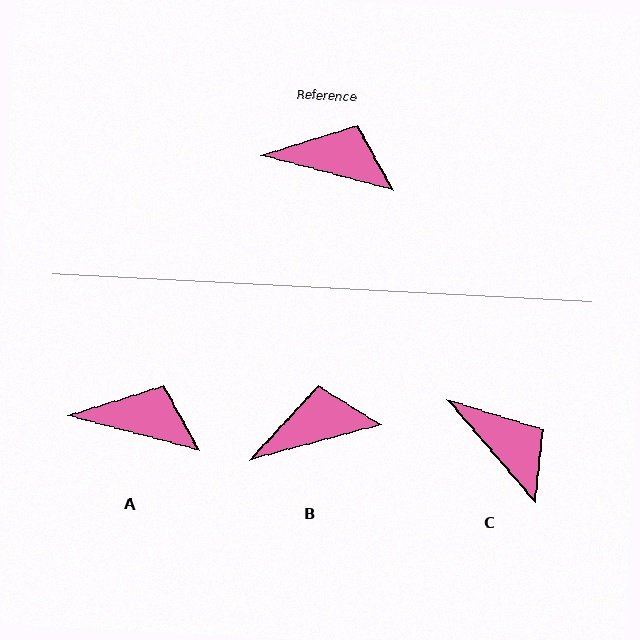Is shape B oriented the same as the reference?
No, it is off by about 30 degrees.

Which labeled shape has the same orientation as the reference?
A.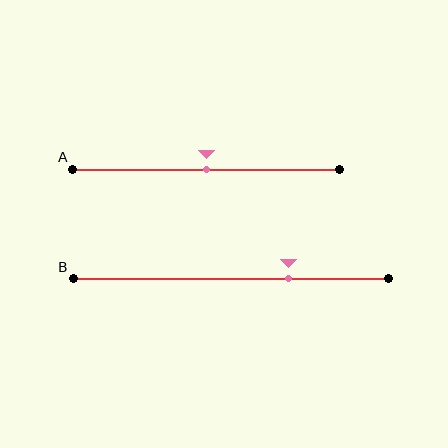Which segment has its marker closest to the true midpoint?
Segment A has its marker closest to the true midpoint.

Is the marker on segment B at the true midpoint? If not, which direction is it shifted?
No, the marker on segment B is shifted to the right by about 19% of the segment length.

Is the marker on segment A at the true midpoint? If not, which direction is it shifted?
Yes, the marker on segment A is at the true midpoint.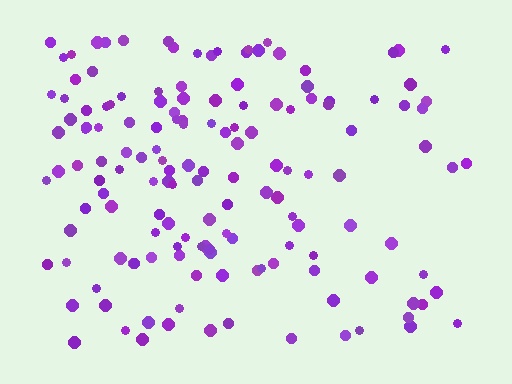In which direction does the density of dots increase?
From right to left, with the left side densest.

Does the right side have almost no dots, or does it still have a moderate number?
Still a moderate number, just noticeably fewer than the left.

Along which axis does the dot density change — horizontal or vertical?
Horizontal.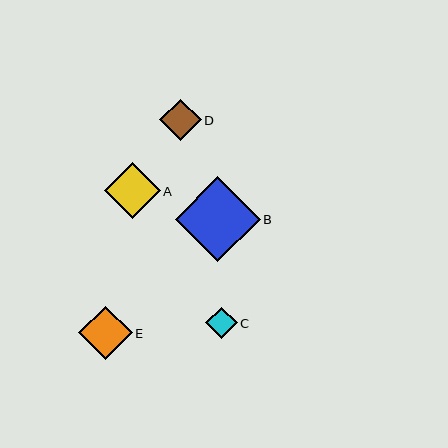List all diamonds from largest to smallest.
From largest to smallest: B, A, E, D, C.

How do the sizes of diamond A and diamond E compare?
Diamond A and diamond E are approximately the same size.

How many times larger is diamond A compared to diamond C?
Diamond A is approximately 1.8 times the size of diamond C.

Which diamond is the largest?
Diamond B is the largest with a size of approximately 85 pixels.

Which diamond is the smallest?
Diamond C is the smallest with a size of approximately 32 pixels.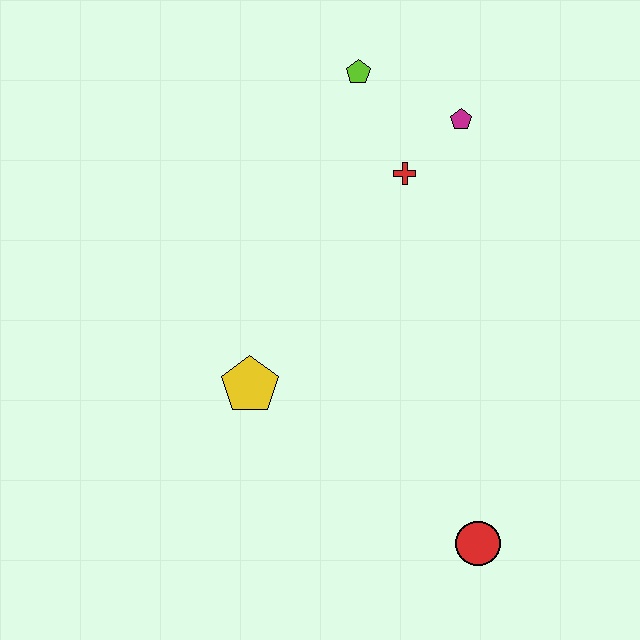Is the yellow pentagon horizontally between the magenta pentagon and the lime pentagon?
No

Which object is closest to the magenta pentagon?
The red cross is closest to the magenta pentagon.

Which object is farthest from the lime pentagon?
The red circle is farthest from the lime pentagon.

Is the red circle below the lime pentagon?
Yes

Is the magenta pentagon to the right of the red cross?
Yes